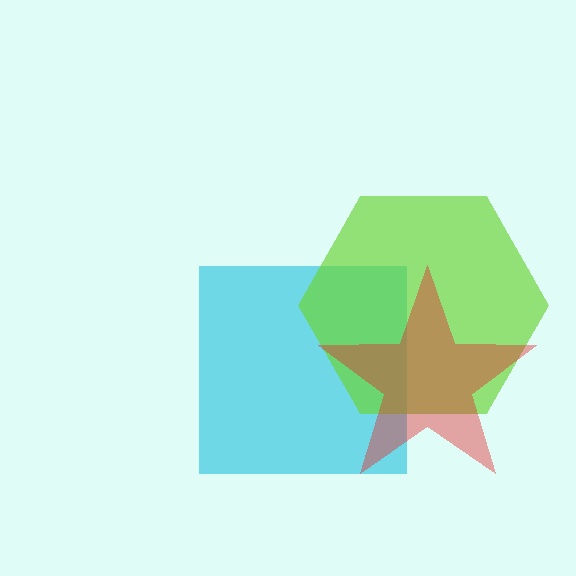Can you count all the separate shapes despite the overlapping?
Yes, there are 3 separate shapes.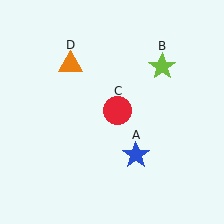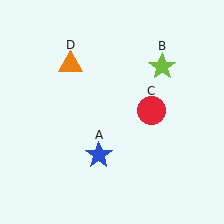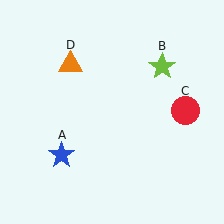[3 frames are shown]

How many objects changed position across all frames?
2 objects changed position: blue star (object A), red circle (object C).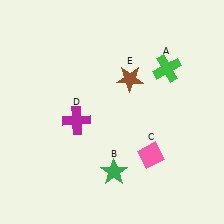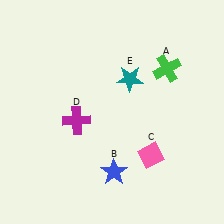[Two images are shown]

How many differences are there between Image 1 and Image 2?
There are 2 differences between the two images.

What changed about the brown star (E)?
In Image 1, E is brown. In Image 2, it changed to teal.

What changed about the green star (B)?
In Image 1, B is green. In Image 2, it changed to blue.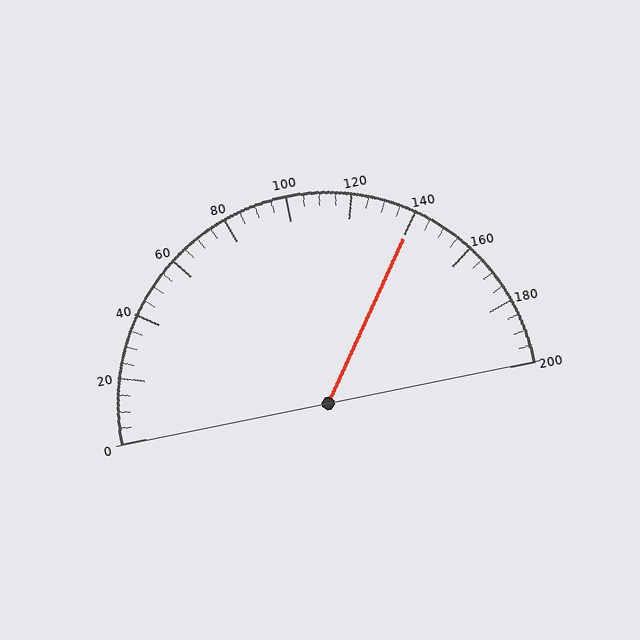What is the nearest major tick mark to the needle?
The nearest major tick mark is 140.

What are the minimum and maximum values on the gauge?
The gauge ranges from 0 to 200.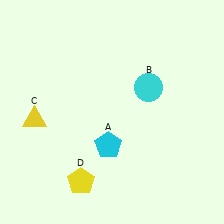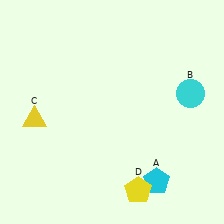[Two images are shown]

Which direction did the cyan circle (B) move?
The cyan circle (B) moved right.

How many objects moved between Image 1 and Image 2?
3 objects moved between the two images.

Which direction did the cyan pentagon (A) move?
The cyan pentagon (A) moved right.